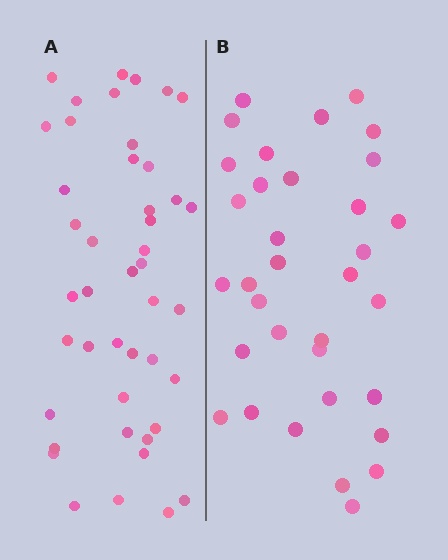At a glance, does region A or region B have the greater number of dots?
Region A (the left region) has more dots.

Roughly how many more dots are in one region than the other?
Region A has roughly 10 or so more dots than region B.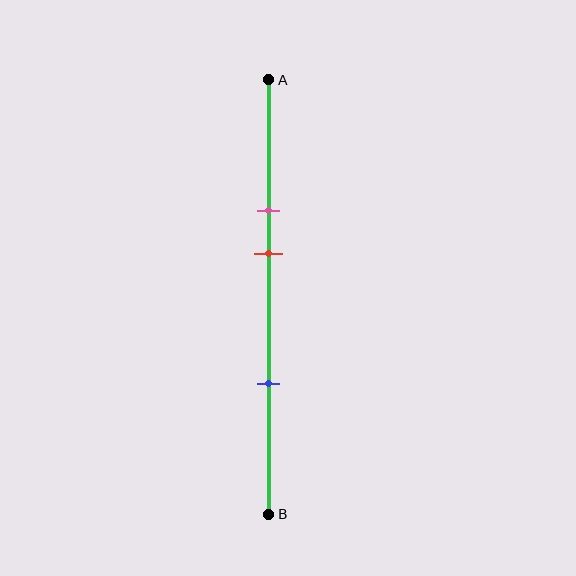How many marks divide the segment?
There are 3 marks dividing the segment.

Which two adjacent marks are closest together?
The pink and red marks are the closest adjacent pair.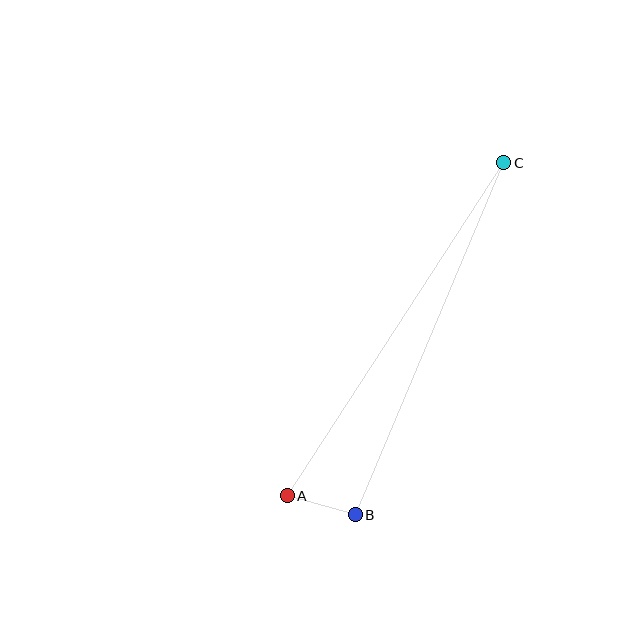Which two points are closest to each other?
Points A and B are closest to each other.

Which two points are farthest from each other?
Points A and C are farthest from each other.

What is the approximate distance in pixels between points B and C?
The distance between B and C is approximately 382 pixels.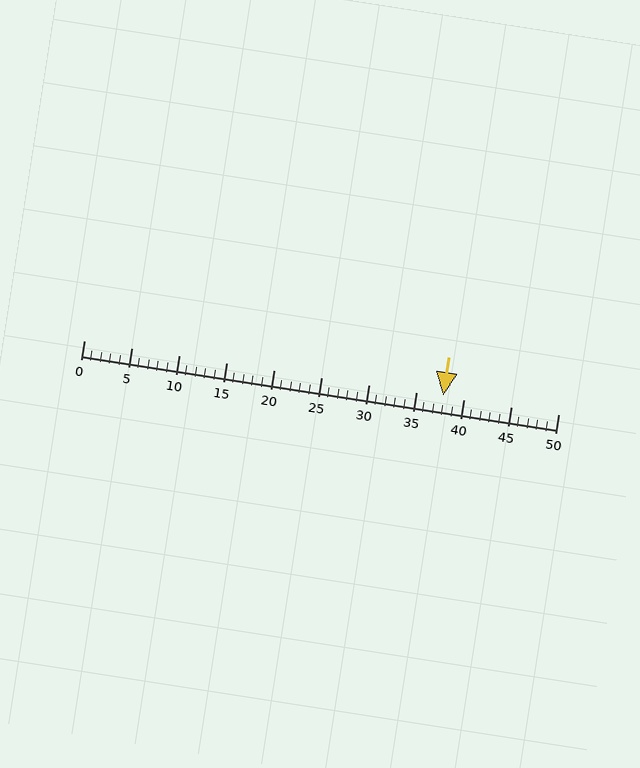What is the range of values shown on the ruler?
The ruler shows values from 0 to 50.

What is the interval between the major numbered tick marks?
The major tick marks are spaced 5 units apart.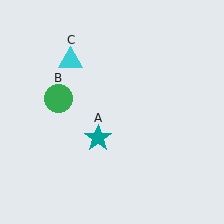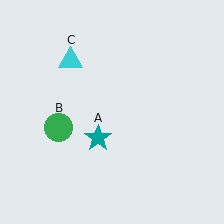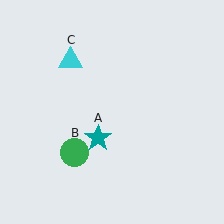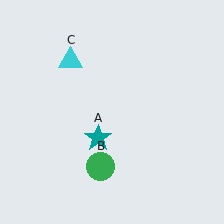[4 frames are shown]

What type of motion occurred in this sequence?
The green circle (object B) rotated counterclockwise around the center of the scene.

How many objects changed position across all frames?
1 object changed position: green circle (object B).